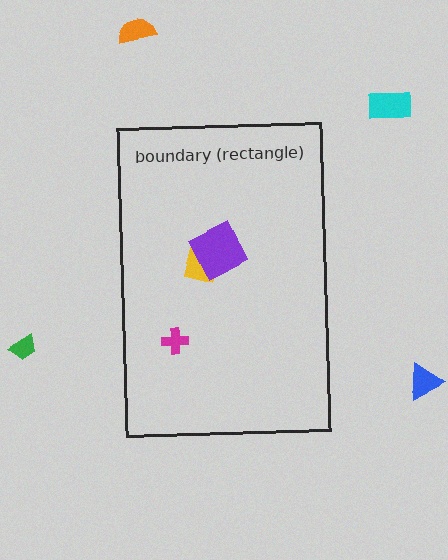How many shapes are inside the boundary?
3 inside, 4 outside.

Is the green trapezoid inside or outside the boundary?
Outside.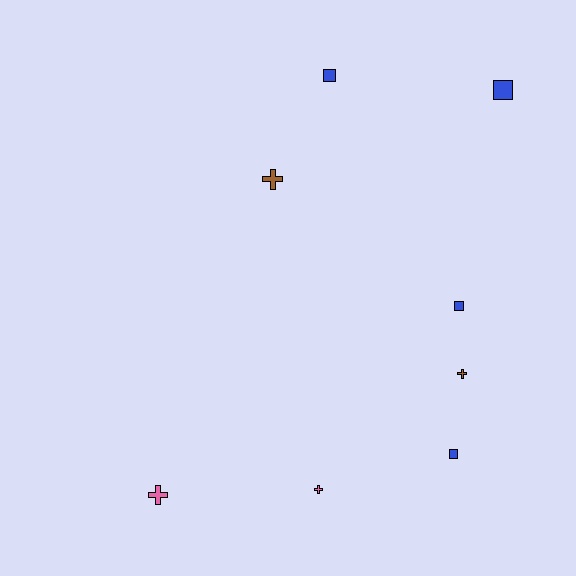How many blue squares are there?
There are 4 blue squares.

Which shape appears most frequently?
Square, with 4 objects.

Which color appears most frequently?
Blue, with 4 objects.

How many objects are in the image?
There are 8 objects.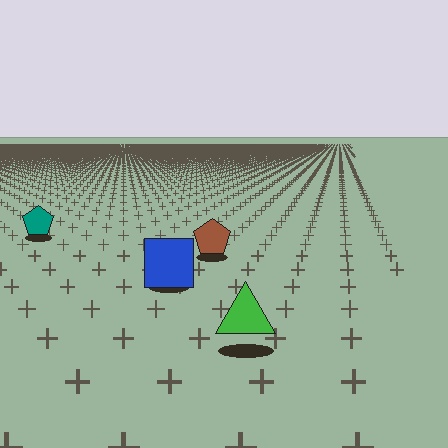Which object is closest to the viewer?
The green triangle is closest. The texture marks near it are larger and more spread out.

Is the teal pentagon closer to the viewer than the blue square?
No. The blue square is closer — you can tell from the texture gradient: the ground texture is coarser near it.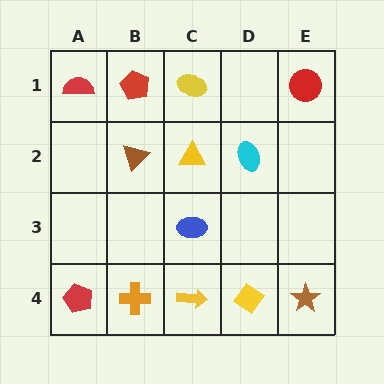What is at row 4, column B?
An orange cross.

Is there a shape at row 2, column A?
No, that cell is empty.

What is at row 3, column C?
A blue ellipse.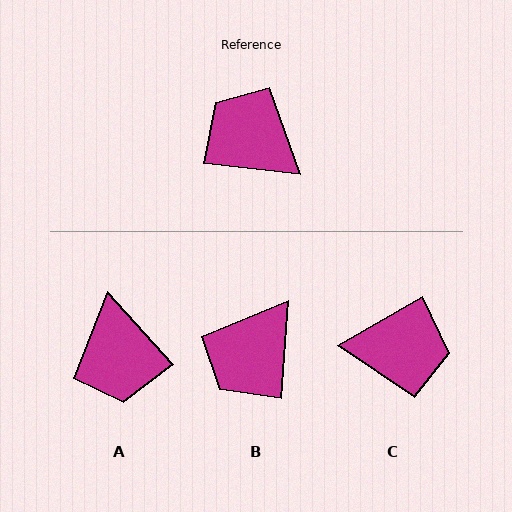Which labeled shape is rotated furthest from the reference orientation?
C, about 144 degrees away.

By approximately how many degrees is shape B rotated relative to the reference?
Approximately 93 degrees counter-clockwise.